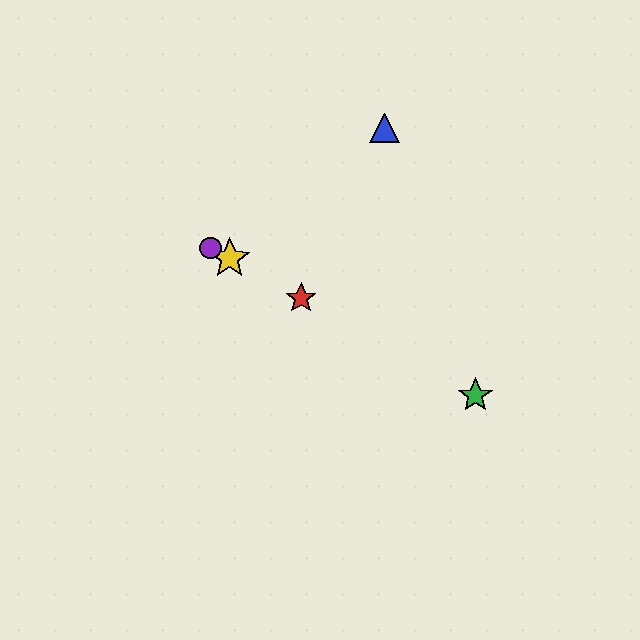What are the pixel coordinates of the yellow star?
The yellow star is at (230, 259).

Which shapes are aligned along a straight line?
The red star, the green star, the yellow star, the purple circle are aligned along a straight line.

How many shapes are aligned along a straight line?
4 shapes (the red star, the green star, the yellow star, the purple circle) are aligned along a straight line.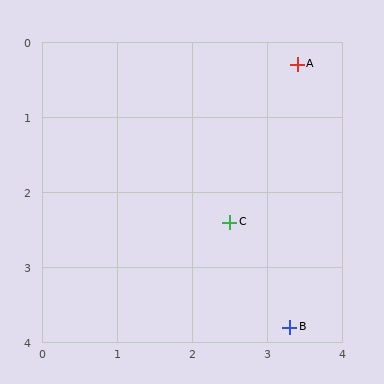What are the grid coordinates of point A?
Point A is at approximately (3.4, 0.3).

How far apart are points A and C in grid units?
Points A and C are about 2.3 grid units apart.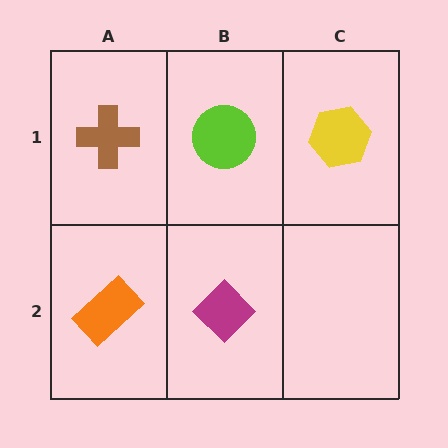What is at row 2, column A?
An orange rectangle.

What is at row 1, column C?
A yellow hexagon.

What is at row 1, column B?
A lime circle.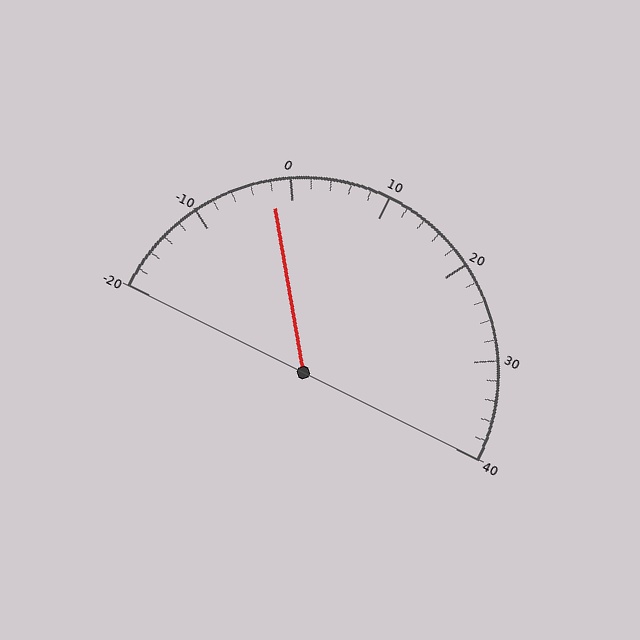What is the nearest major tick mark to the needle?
The nearest major tick mark is 0.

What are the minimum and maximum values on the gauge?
The gauge ranges from -20 to 40.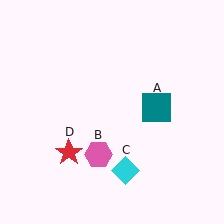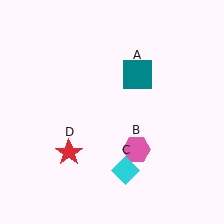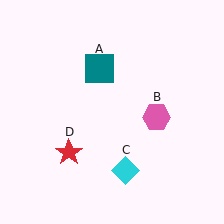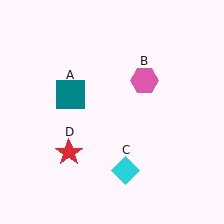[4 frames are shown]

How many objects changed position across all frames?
2 objects changed position: teal square (object A), pink hexagon (object B).